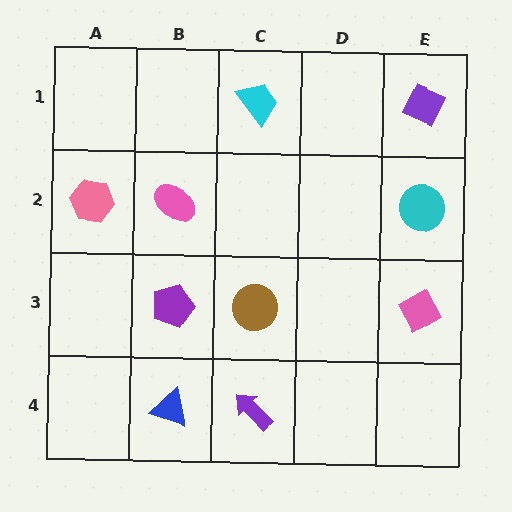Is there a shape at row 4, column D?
No, that cell is empty.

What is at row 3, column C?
A brown circle.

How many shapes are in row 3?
3 shapes.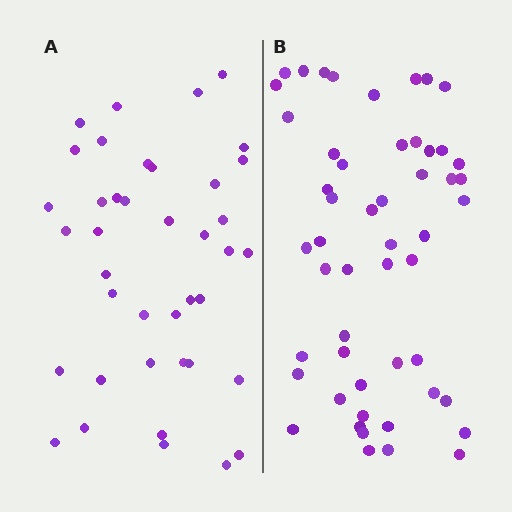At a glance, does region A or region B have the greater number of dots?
Region B (the right region) has more dots.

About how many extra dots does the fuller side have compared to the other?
Region B has roughly 12 or so more dots than region A.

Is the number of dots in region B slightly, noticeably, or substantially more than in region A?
Region B has noticeably more, but not dramatically so. The ratio is roughly 1.3 to 1.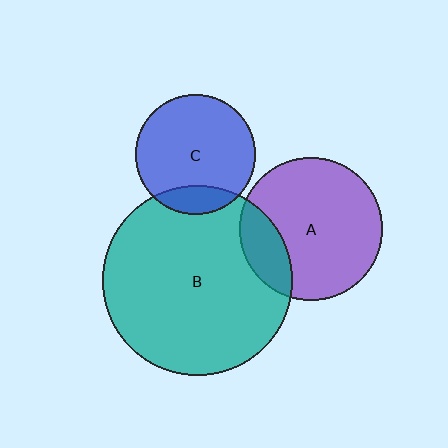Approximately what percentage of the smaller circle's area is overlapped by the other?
Approximately 15%.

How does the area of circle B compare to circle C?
Approximately 2.5 times.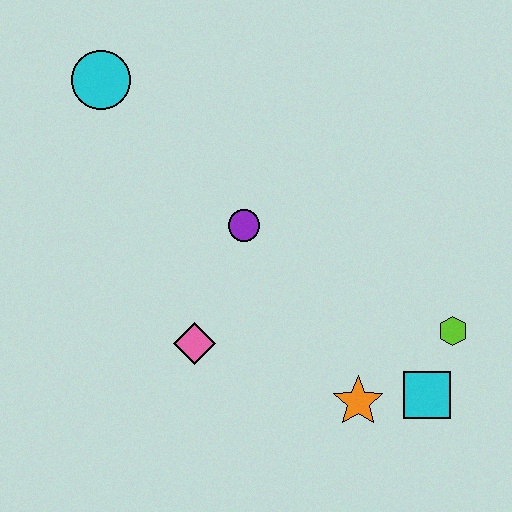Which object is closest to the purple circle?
The pink diamond is closest to the purple circle.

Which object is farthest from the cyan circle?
The cyan square is farthest from the cyan circle.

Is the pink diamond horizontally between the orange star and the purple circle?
No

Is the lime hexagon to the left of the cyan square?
No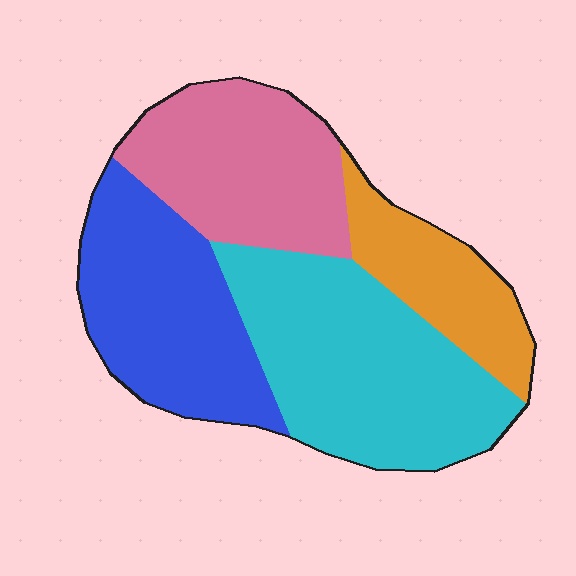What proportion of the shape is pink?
Pink covers about 25% of the shape.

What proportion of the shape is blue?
Blue takes up about one quarter (1/4) of the shape.